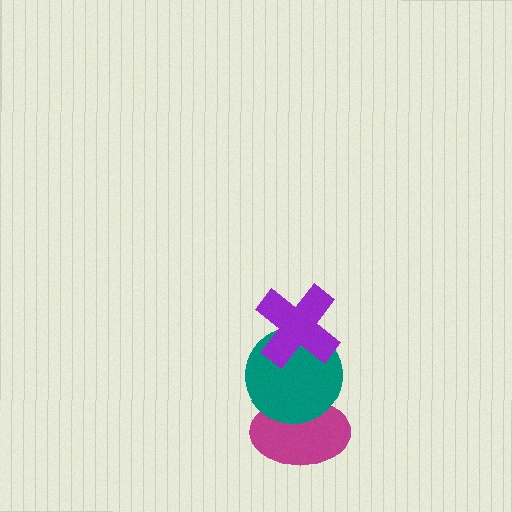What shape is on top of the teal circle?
The purple cross is on top of the teal circle.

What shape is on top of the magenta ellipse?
The teal circle is on top of the magenta ellipse.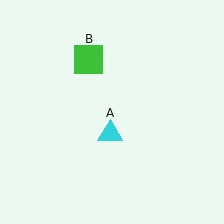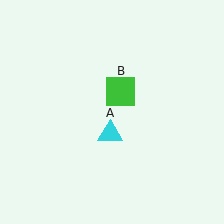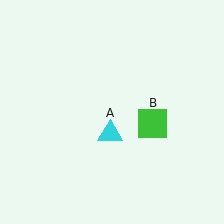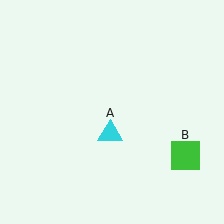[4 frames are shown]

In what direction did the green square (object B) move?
The green square (object B) moved down and to the right.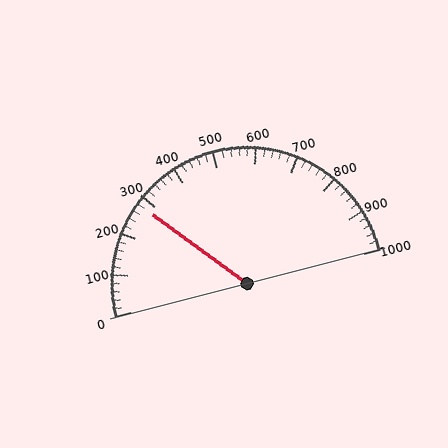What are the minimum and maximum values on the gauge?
The gauge ranges from 0 to 1000.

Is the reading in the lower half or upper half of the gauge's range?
The reading is in the lower half of the range (0 to 1000).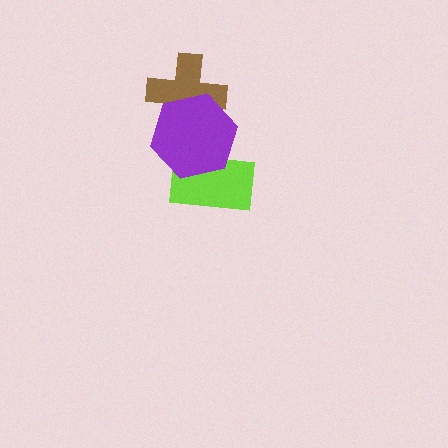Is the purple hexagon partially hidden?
No, no other shape covers it.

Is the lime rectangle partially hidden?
Yes, it is partially covered by another shape.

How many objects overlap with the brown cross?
1 object overlaps with the brown cross.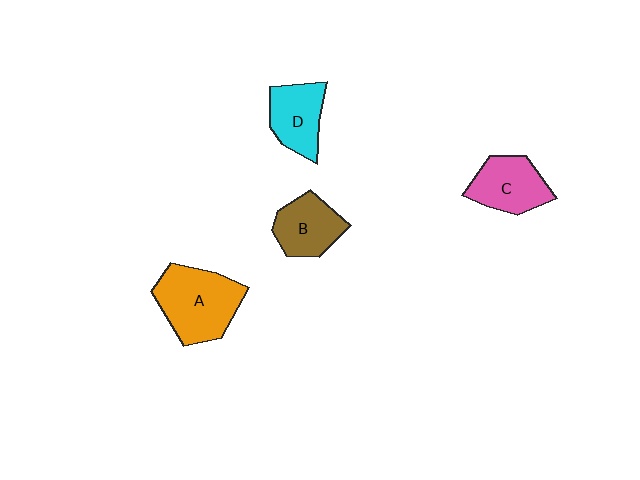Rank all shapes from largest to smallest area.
From largest to smallest: A (orange), C (pink), B (brown), D (cyan).